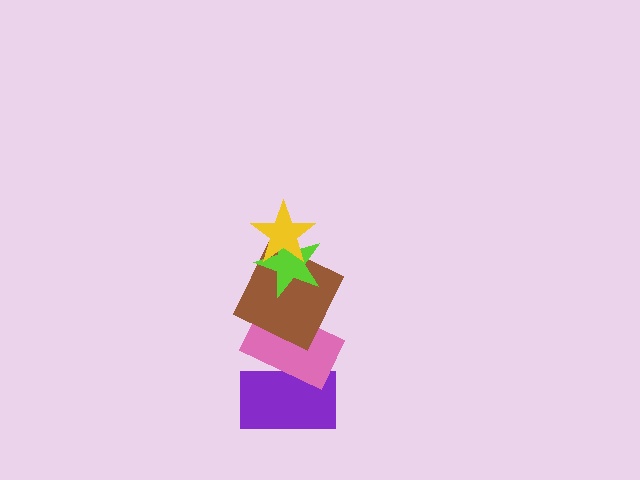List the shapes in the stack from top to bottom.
From top to bottom: the yellow star, the lime star, the brown square, the pink rectangle, the purple rectangle.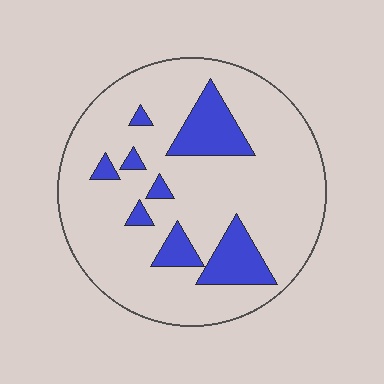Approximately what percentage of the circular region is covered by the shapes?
Approximately 15%.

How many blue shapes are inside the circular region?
8.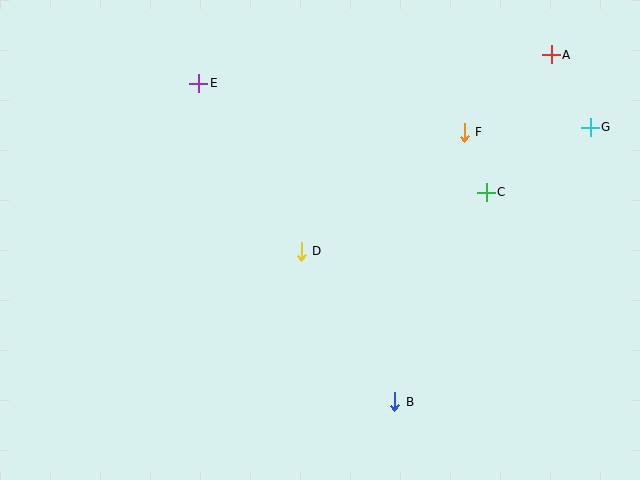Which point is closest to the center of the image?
Point D at (301, 251) is closest to the center.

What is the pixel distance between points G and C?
The distance between G and C is 123 pixels.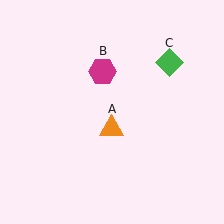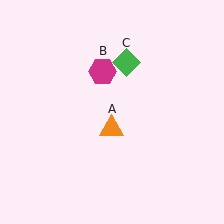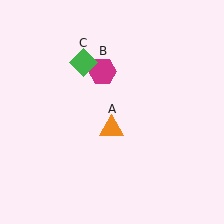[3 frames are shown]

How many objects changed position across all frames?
1 object changed position: green diamond (object C).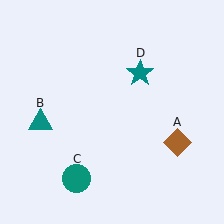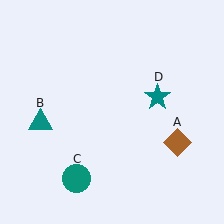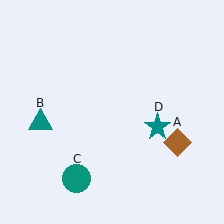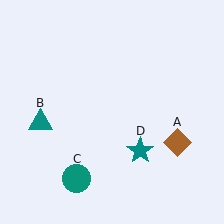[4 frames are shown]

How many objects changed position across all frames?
1 object changed position: teal star (object D).